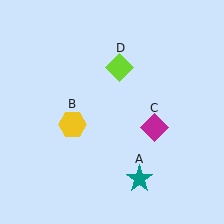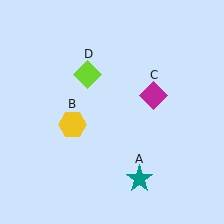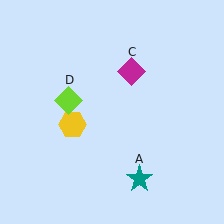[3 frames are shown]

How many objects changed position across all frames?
2 objects changed position: magenta diamond (object C), lime diamond (object D).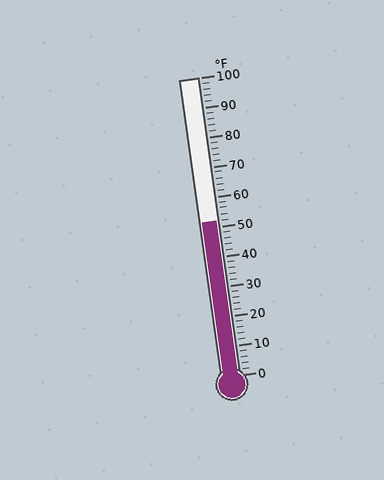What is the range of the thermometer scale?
The thermometer scale ranges from 0°F to 100°F.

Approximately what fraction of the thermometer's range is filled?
The thermometer is filled to approximately 50% of its range.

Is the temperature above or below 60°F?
The temperature is below 60°F.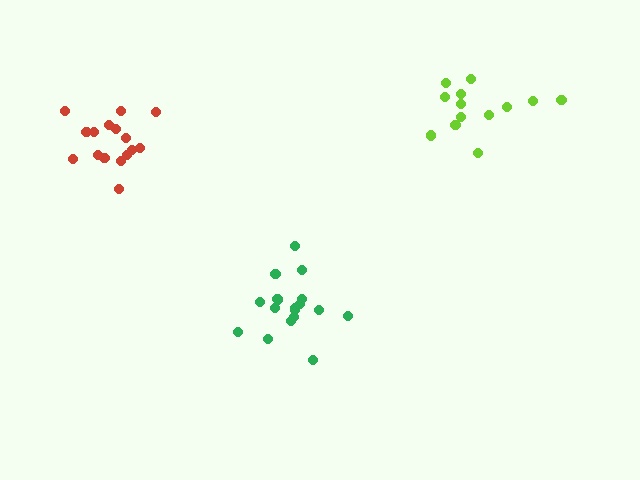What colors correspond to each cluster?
The clusters are colored: green, red, lime.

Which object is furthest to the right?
The lime cluster is rightmost.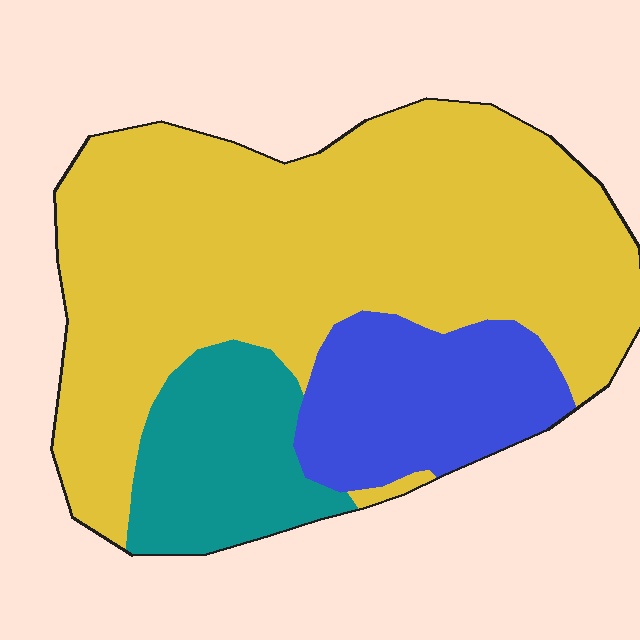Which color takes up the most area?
Yellow, at roughly 65%.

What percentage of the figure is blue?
Blue covers 18% of the figure.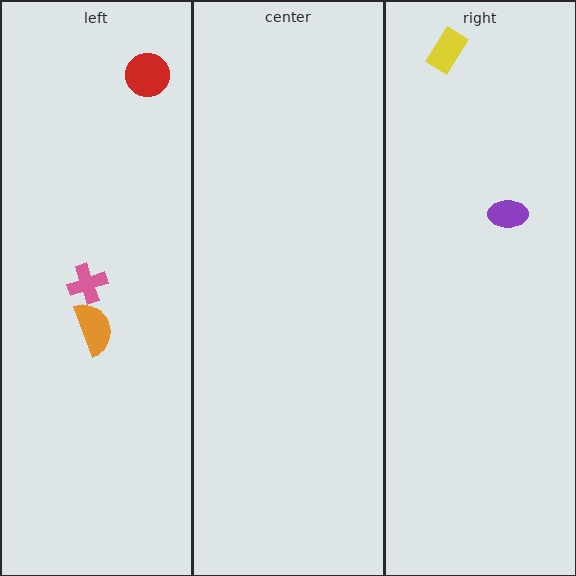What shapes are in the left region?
The pink cross, the red circle, the orange semicircle.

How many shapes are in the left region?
3.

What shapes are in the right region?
The purple ellipse, the yellow rectangle.